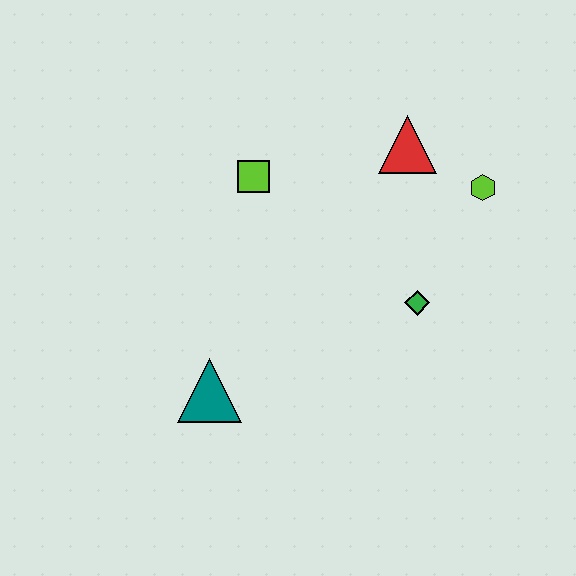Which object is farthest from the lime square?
The lime hexagon is farthest from the lime square.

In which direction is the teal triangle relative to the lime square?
The teal triangle is below the lime square.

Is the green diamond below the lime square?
Yes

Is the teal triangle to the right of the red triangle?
No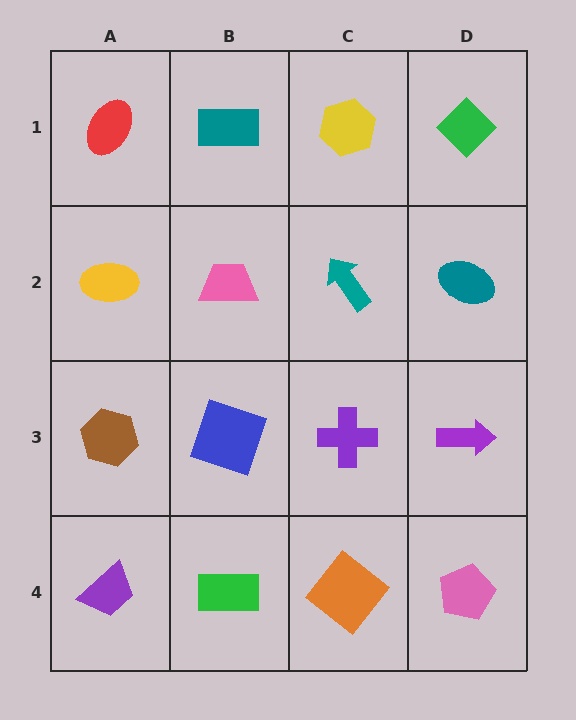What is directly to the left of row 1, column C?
A teal rectangle.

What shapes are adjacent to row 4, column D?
A purple arrow (row 3, column D), an orange diamond (row 4, column C).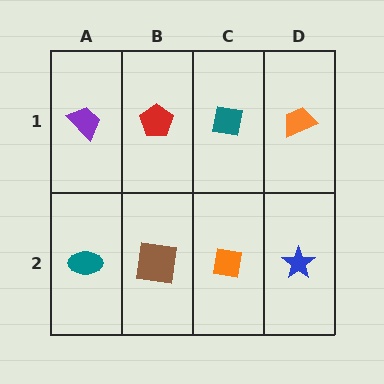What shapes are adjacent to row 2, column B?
A red pentagon (row 1, column B), a teal ellipse (row 2, column A), an orange square (row 2, column C).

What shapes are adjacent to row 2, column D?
An orange trapezoid (row 1, column D), an orange square (row 2, column C).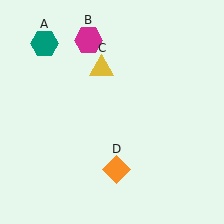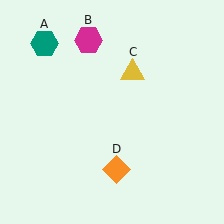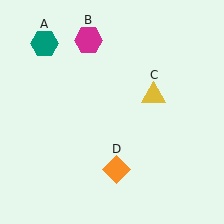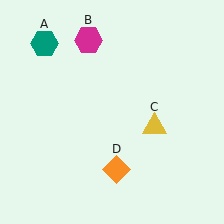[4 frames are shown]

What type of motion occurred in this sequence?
The yellow triangle (object C) rotated clockwise around the center of the scene.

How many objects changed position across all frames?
1 object changed position: yellow triangle (object C).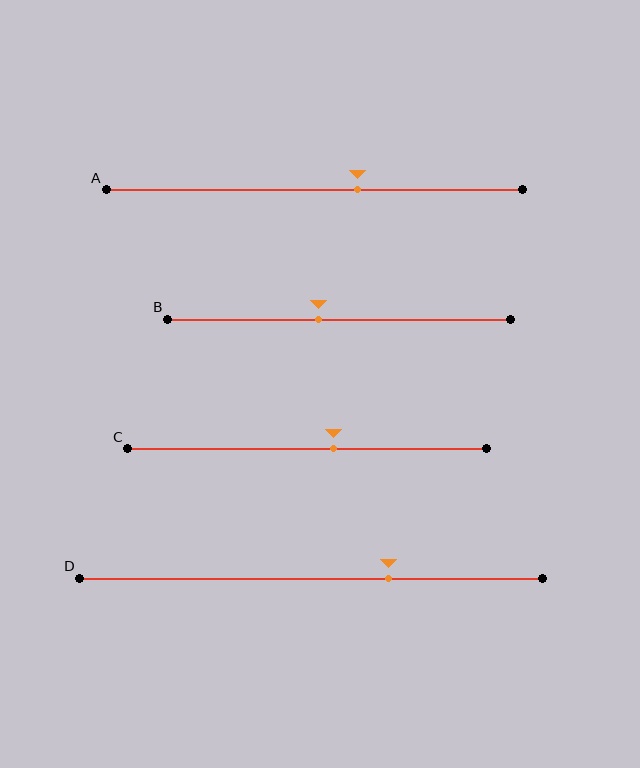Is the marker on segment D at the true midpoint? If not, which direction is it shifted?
No, the marker on segment D is shifted to the right by about 17% of the segment length.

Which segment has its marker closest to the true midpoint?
Segment B has its marker closest to the true midpoint.